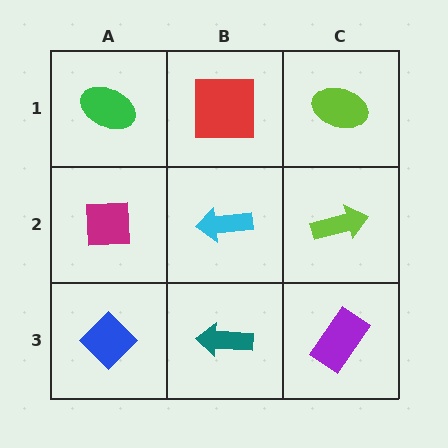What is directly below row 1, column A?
A magenta square.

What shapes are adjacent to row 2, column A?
A green ellipse (row 1, column A), a blue diamond (row 3, column A), a cyan arrow (row 2, column B).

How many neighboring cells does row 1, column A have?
2.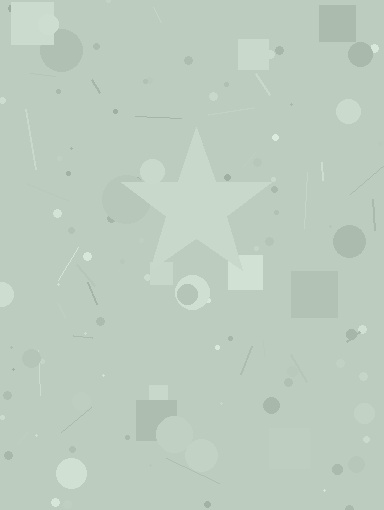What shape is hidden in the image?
A star is hidden in the image.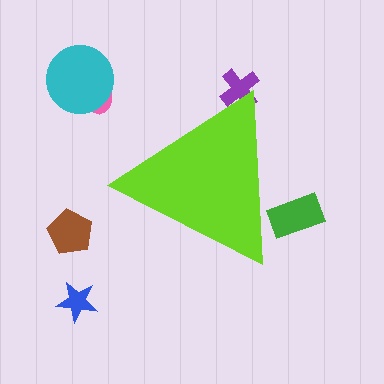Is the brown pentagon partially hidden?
No, the brown pentagon is fully visible.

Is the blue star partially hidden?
No, the blue star is fully visible.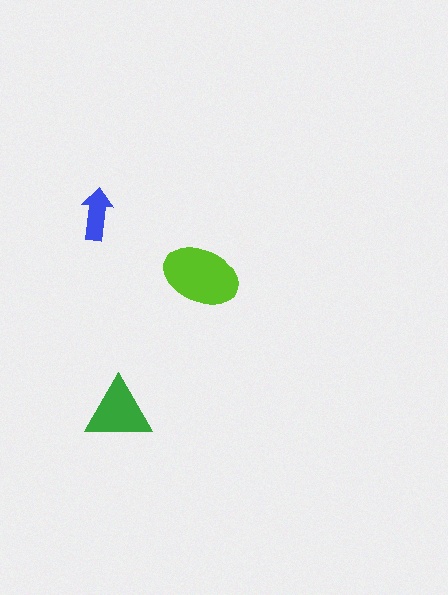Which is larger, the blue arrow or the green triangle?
The green triangle.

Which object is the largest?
The lime ellipse.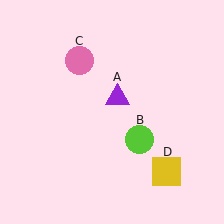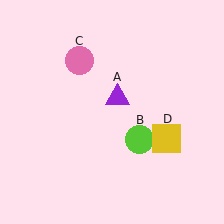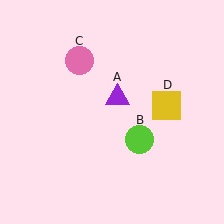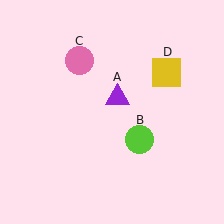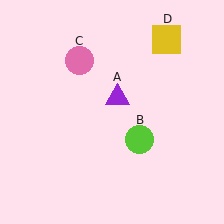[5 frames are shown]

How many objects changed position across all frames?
1 object changed position: yellow square (object D).